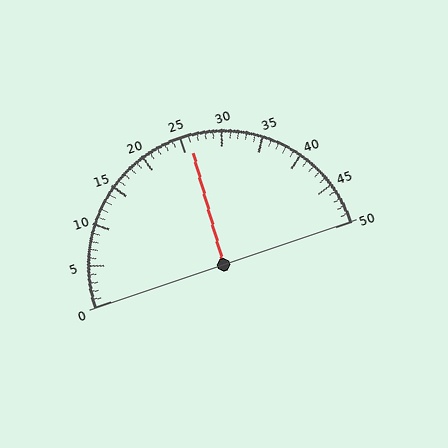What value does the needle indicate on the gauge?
The needle indicates approximately 26.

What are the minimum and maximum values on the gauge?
The gauge ranges from 0 to 50.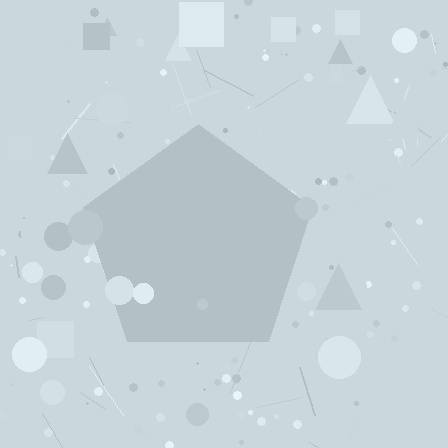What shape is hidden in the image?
A pentagon is hidden in the image.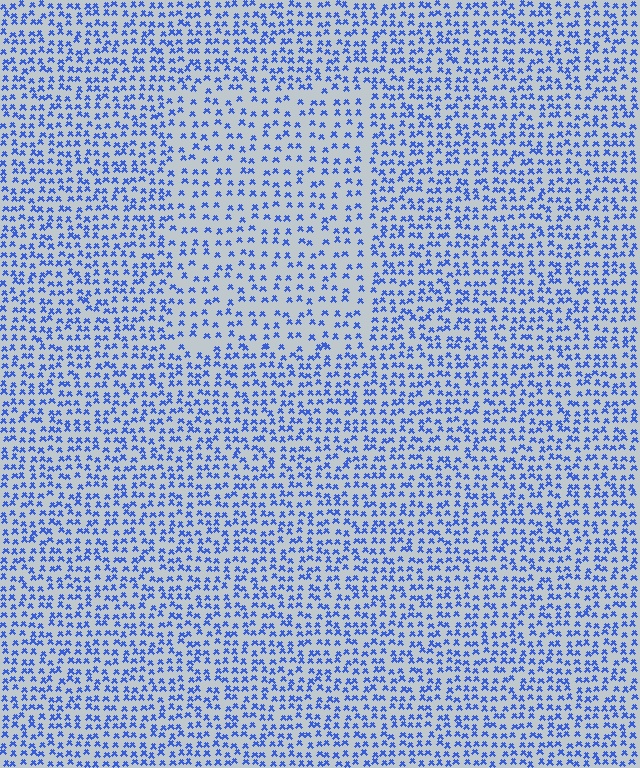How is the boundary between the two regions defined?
The boundary is defined by a change in element density (approximately 1.6x ratio). All elements are the same color, size, and shape.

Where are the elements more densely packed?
The elements are more densely packed outside the rectangle boundary.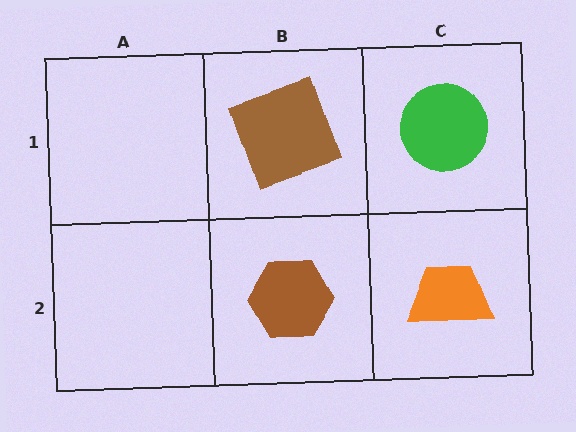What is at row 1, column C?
A green circle.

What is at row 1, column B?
A brown square.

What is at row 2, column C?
An orange trapezoid.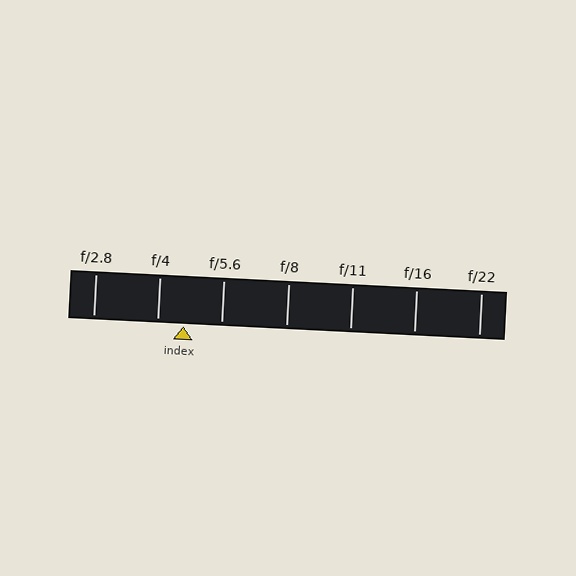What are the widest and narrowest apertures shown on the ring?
The widest aperture shown is f/2.8 and the narrowest is f/22.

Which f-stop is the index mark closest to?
The index mark is closest to f/4.